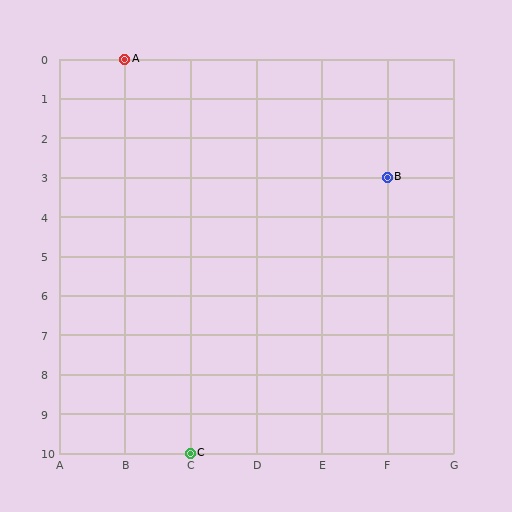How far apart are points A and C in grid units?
Points A and C are 1 column and 10 rows apart (about 10.0 grid units diagonally).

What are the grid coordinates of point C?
Point C is at grid coordinates (C, 10).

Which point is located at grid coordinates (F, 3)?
Point B is at (F, 3).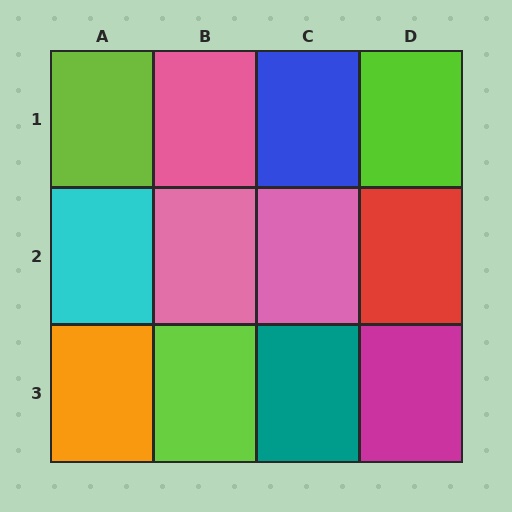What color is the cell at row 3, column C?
Teal.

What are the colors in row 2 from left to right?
Cyan, pink, pink, red.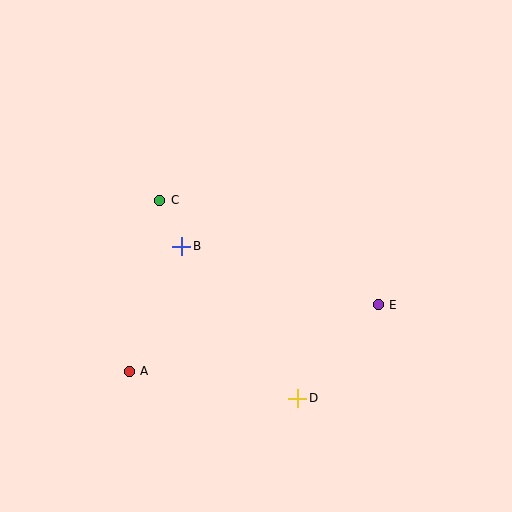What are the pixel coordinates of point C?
Point C is at (160, 200).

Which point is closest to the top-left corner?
Point C is closest to the top-left corner.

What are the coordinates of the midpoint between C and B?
The midpoint between C and B is at (171, 223).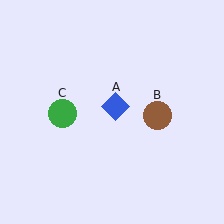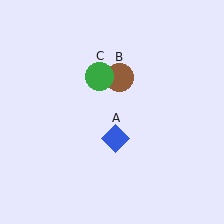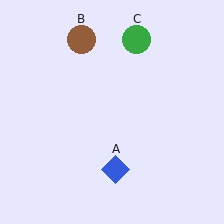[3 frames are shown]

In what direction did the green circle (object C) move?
The green circle (object C) moved up and to the right.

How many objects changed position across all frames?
3 objects changed position: blue diamond (object A), brown circle (object B), green circle (object C).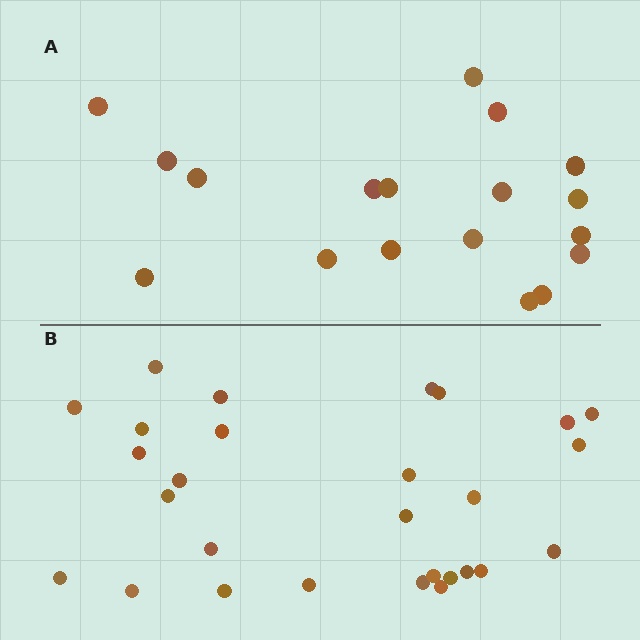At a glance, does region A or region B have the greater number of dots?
Region B (the bottom region) has more dots.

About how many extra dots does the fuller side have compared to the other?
Region B has roughly 10 or so more dots than region A.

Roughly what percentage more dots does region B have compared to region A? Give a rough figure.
About 55% more.